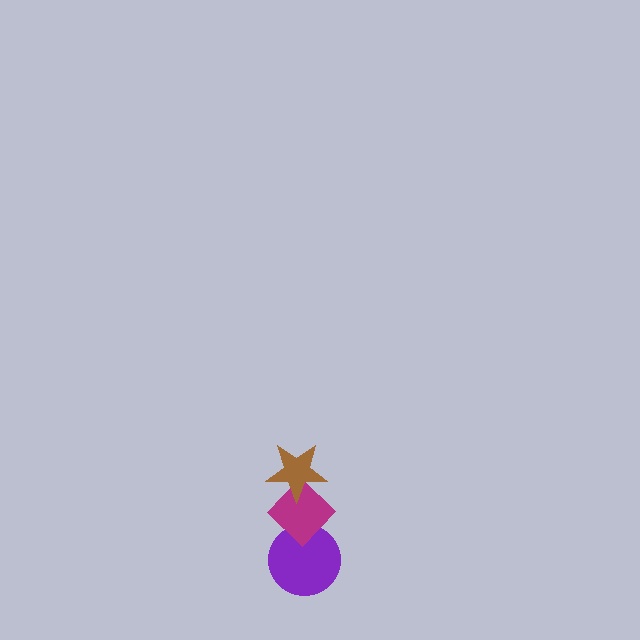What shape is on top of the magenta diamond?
The brown star is on top of the magenta diamond.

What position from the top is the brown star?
The brown star is 1st from the top.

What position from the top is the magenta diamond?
The magenta diamond is 2nd from the top.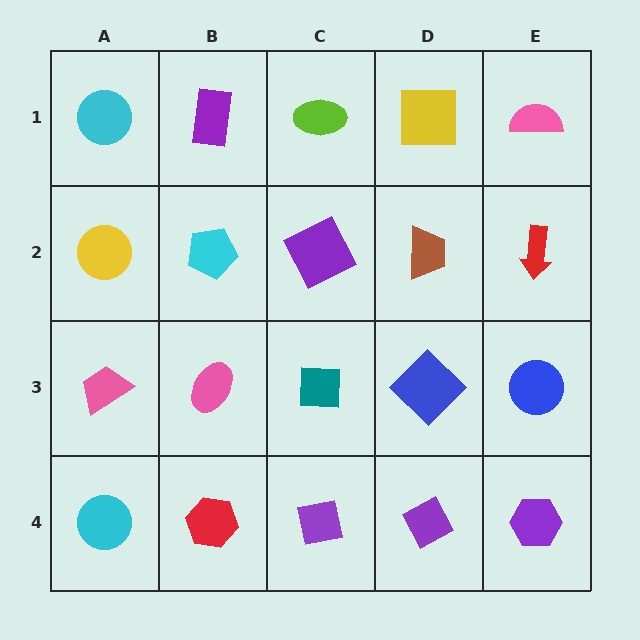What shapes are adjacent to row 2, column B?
A purple rectangle (row 1, column B), a pink ellipse (row 3, column B), a yellow circle (row 2, column A), a purple square (row 2, column C).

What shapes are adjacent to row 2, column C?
A lime ellipse (row 1, column C), a teal square (row 3, column C), a cyan pentagon (row 2, column B), a brown trapezoid (row 2, column D).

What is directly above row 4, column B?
A pink ellipse.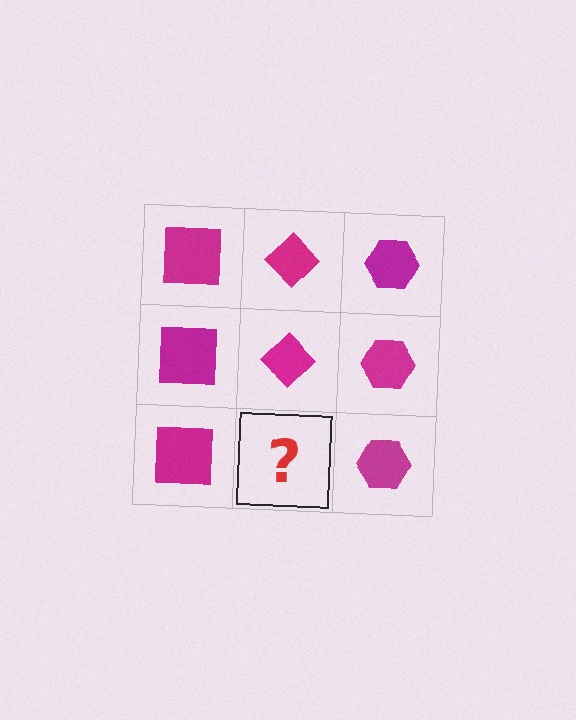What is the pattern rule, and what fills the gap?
The rule is that each column has a consistent shape. The gap should be filled with a magenta diamond.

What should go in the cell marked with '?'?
The missing cell should contain a magenta diamond.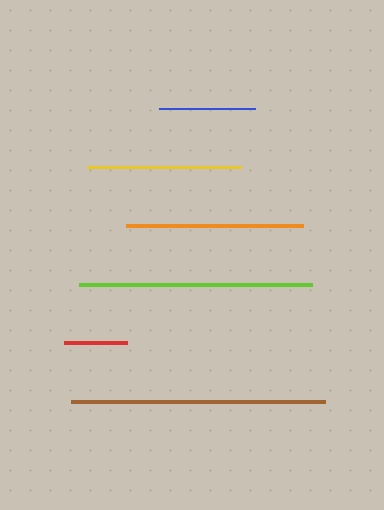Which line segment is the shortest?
The red line is the shortest at approximately 63 pixels.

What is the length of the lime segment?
The lime segment is approximately 233 pixels long.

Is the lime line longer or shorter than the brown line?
The brown line is longer than the lime line.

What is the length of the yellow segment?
The yellow segment is approximately 154 pixels long.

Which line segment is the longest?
The brown line is the longest at approximately 254 pixels.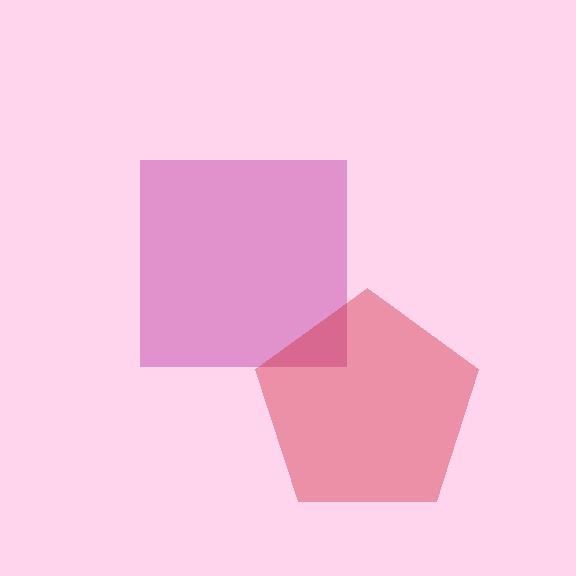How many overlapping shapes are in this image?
There are 2 overlapping shapes in the image.